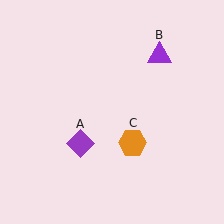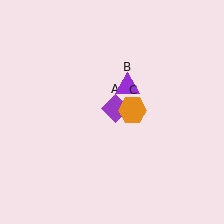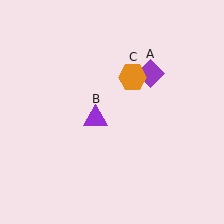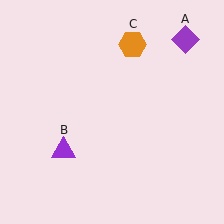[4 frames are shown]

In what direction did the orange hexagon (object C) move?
The orange hexagon (object C) moved up.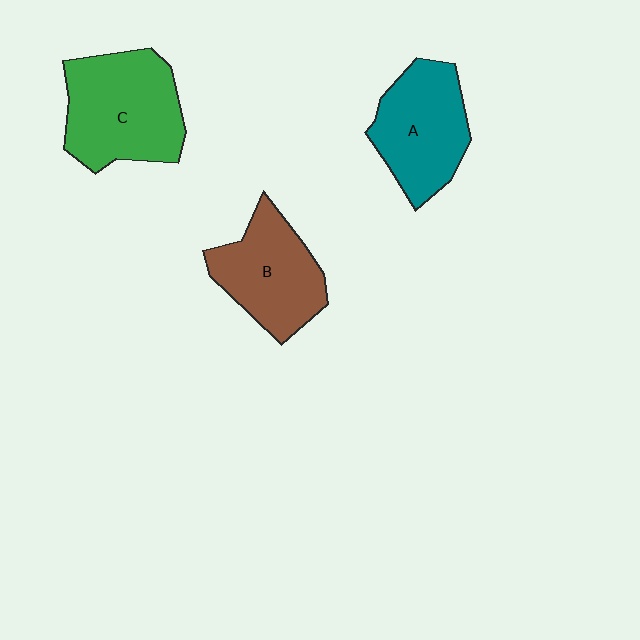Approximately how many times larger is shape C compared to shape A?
Approximately 1.2 times.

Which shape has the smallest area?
Shape B (brown).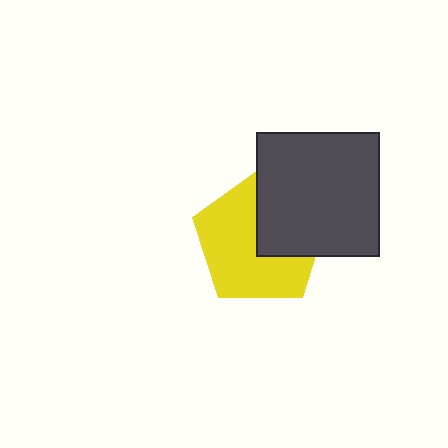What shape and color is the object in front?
The object in front is a dark gray square.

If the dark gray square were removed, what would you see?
You would see the complete yellow pentagon.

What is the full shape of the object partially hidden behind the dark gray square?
The partially hidden object is a yellow pentagon.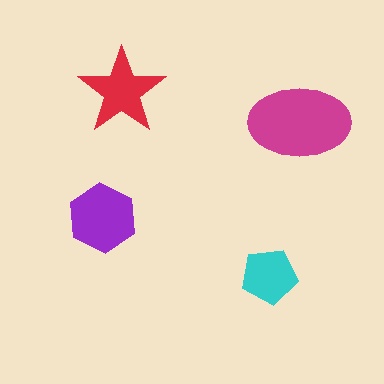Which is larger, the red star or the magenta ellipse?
The magenta ellipse.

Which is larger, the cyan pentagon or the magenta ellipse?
The magenta ellipse.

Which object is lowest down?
The cyan pentagon is bottommost.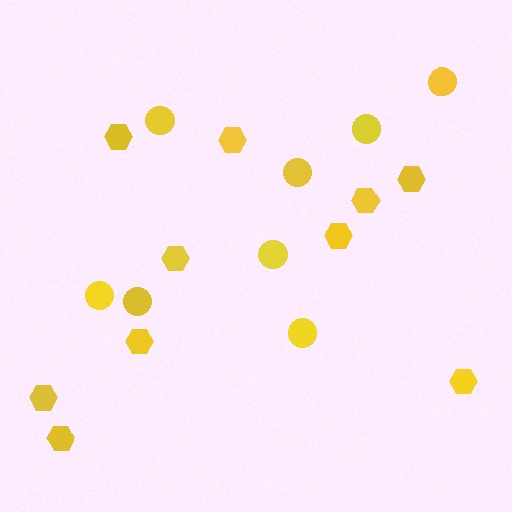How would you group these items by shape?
There are 2 groups: one group of hexagons (10) and one group of circles (8).